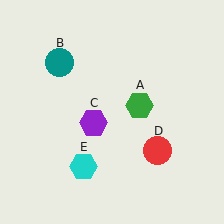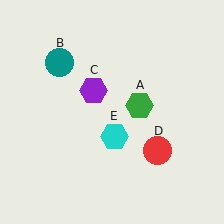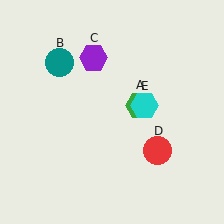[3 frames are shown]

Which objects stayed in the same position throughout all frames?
Green hexagon (object A) and teal circle (object B) and red circle (object D) remained stationary.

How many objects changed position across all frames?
2 objects changed position: purple hexagon (object C), cyan hexagon (object E).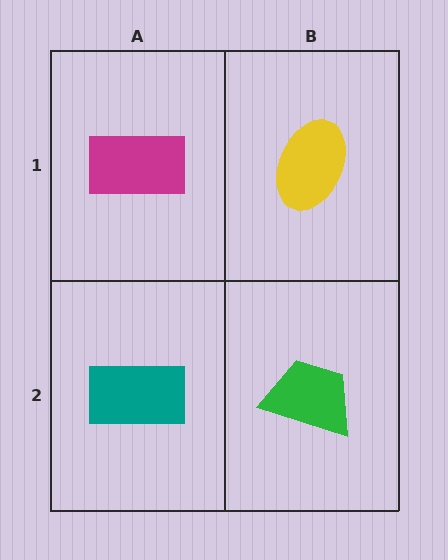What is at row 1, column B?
A yellow ellipse.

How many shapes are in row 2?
2 shapes.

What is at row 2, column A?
A teal rectangle.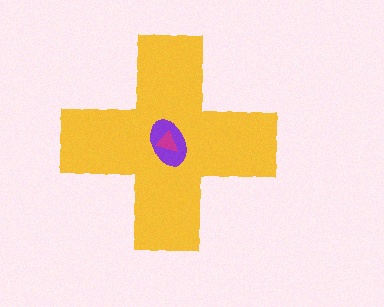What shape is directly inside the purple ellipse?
The magenta triangle.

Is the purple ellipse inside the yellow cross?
Yes.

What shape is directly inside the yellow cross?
The purple ellipse.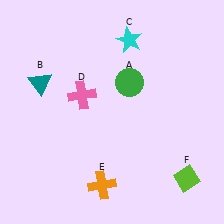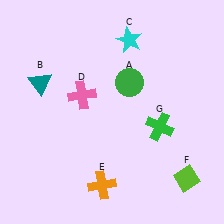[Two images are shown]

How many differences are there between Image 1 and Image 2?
There is 1 difference between the two images.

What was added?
A green cross (G) was added in Image 2.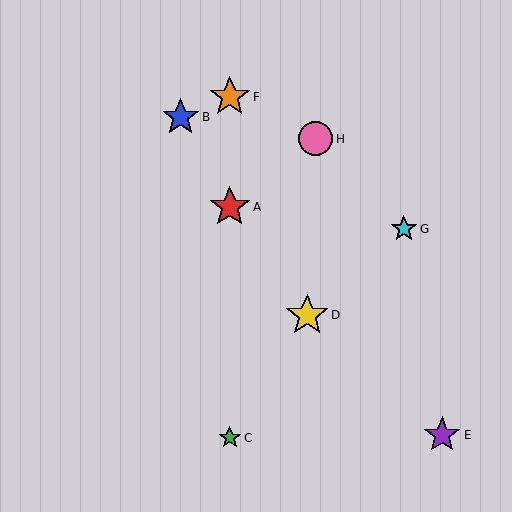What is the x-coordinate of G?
Object G is at x≈404.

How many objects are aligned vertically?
3 objects (A, C, F) are aligned vertically.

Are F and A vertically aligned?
Yes, both are at x≈230.